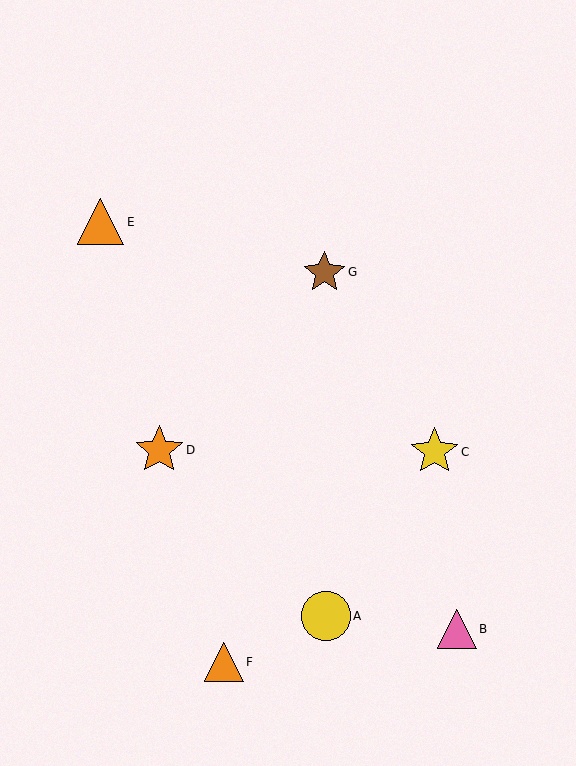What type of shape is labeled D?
Shape D is an orange star.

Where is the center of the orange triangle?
The center of the orange triangle is at (224, 662).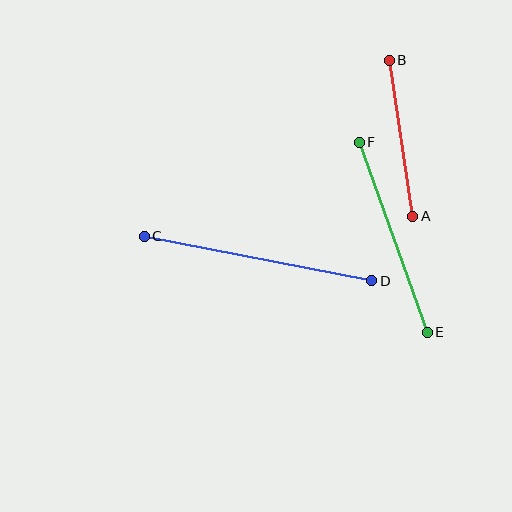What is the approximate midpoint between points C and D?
The midpoint is at approximately (258, 258) pixels.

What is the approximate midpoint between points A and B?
The midpoint is at approximately (401, 138) pixels.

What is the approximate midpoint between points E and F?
The midpoint is at approximately (393, 237) pixels.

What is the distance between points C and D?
The distance is approximately 232 pixels.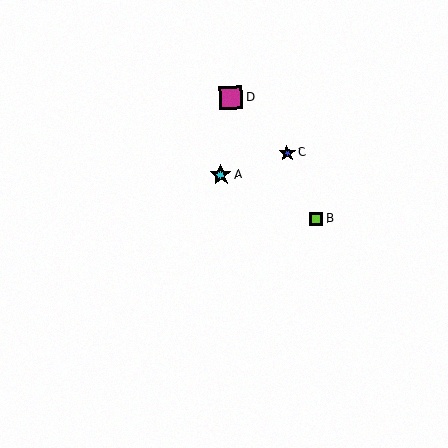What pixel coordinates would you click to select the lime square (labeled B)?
Click at (316, 219) to select the lime square B.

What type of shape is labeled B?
Shape B is a lime square.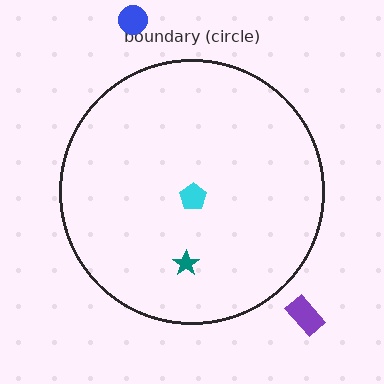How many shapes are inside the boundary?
2 inside, 2 outside.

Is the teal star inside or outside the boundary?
Inside.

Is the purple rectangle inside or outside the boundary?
Outside.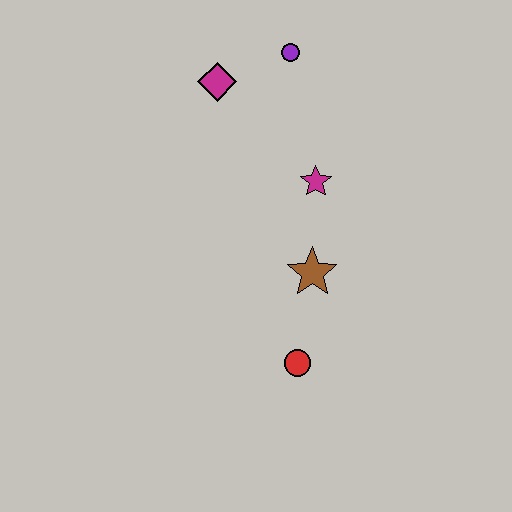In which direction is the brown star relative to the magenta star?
The brown star is below the magenta star.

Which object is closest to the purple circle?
The magenta diamond is closest to the purple circle.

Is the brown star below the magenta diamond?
Yes